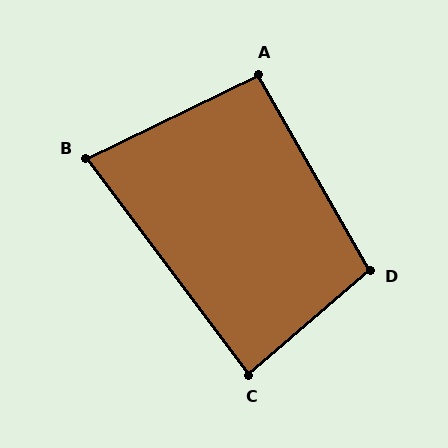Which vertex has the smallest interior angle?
B, at approximately 79 degrees.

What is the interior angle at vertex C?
Approximately 86 degrees (approximately right).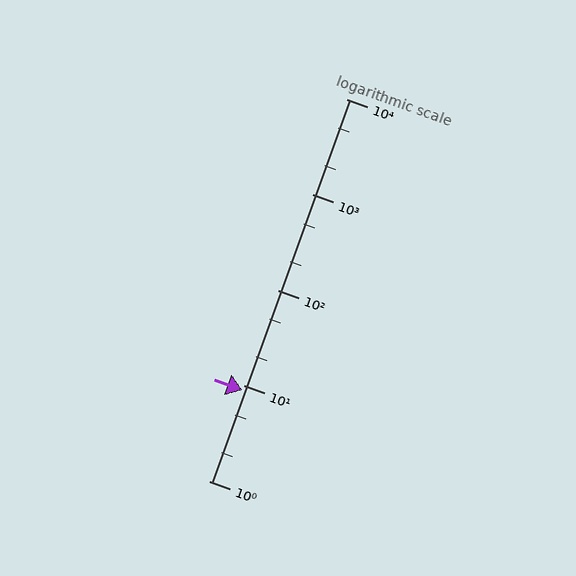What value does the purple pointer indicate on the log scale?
The pointer indicates approximately 8.9.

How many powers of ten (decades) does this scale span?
The scale spans 4 decades, from 1 to 10000.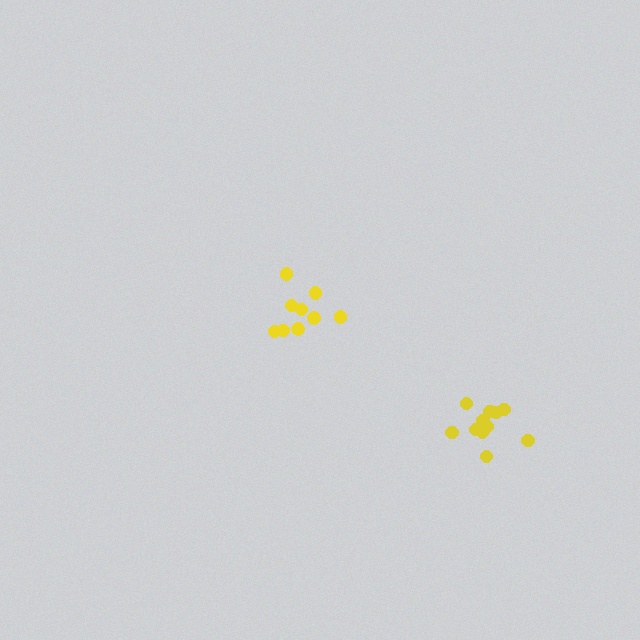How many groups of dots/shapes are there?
There are 2 groups.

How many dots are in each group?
Group 1: 11 dots, Group 2: 9 dots (20 total).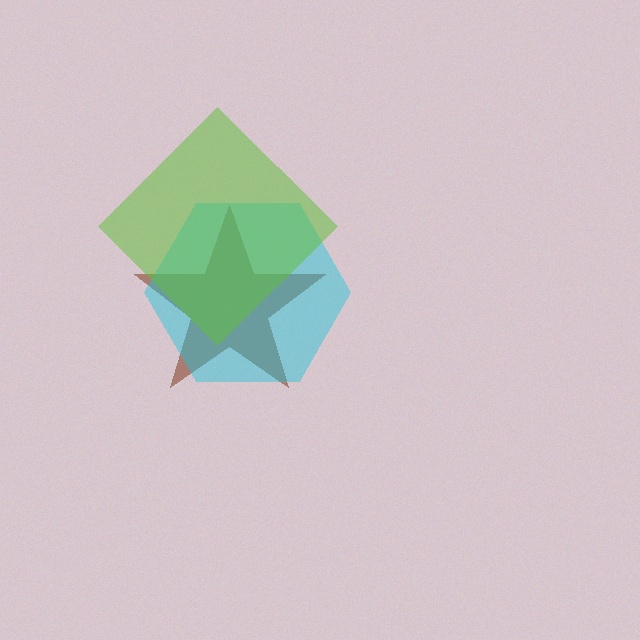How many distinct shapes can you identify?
There are 3 distinct shapes: a brown star, a cyan hexagon, a lime diamond.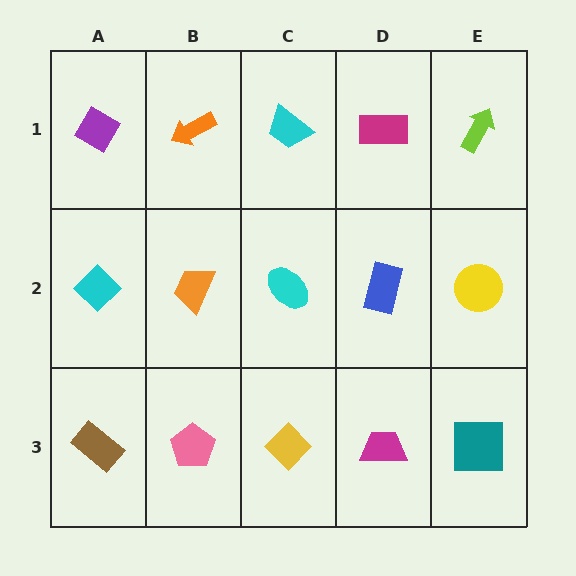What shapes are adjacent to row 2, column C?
A cyan trapezoid (row 1, column C), a yellow diamond (row 3, column C), an orange trapezoid (row 2, column B), a blue rectangle (row 2, column D).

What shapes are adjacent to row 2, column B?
An orange arrow (row 1, column B), a pink pentagon (row 3, column B), a cyan diamond (row 2, column A), a cyan ellipse (row 2, column C).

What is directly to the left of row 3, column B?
A brown rectangle.